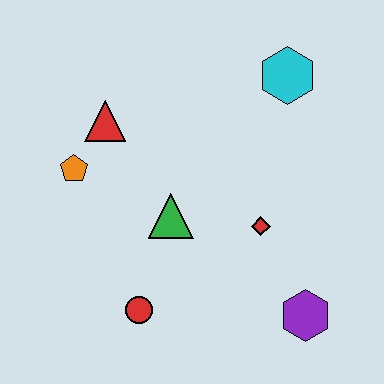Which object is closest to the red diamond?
The green triangle is closest to the red diamond.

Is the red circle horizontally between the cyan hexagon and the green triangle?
No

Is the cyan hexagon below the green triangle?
No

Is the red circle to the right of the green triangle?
No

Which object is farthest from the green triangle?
The cyan hexagon is farthest from the green triangle.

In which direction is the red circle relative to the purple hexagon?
The red circle is to the left of the purple hexagon.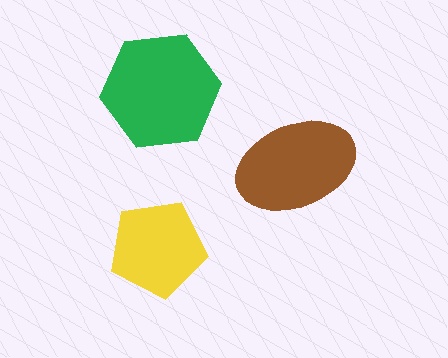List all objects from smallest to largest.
The yellow pentagon, the brown ellipse, the green hexagon.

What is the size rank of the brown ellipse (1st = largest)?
2nd.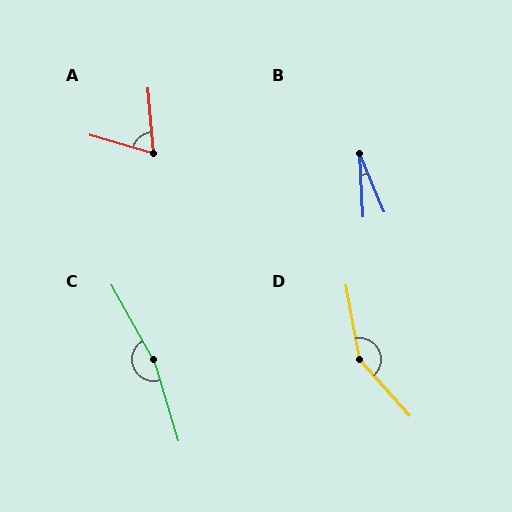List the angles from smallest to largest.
B (20°), A (68°), D (148°), C (168°).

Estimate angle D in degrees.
Approximately 148 degrees.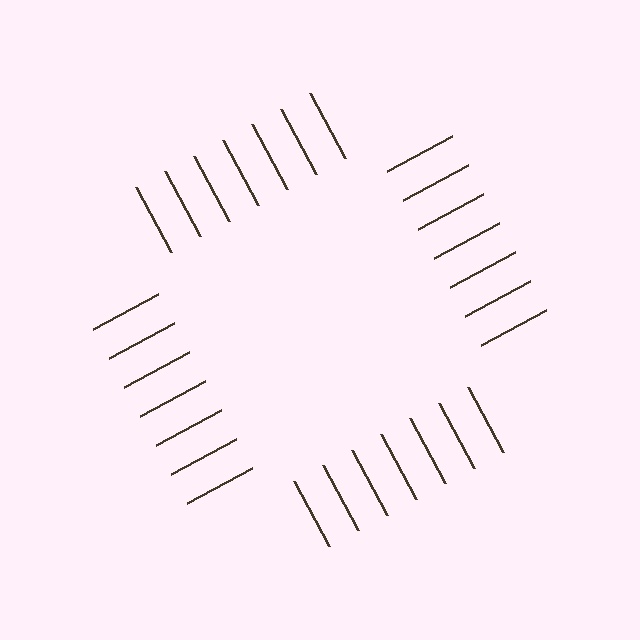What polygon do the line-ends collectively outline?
An illusory square — the line segments terminate on its edges but no continuous stroke is drawn.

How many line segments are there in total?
28 — 7 along each of the 4 edges.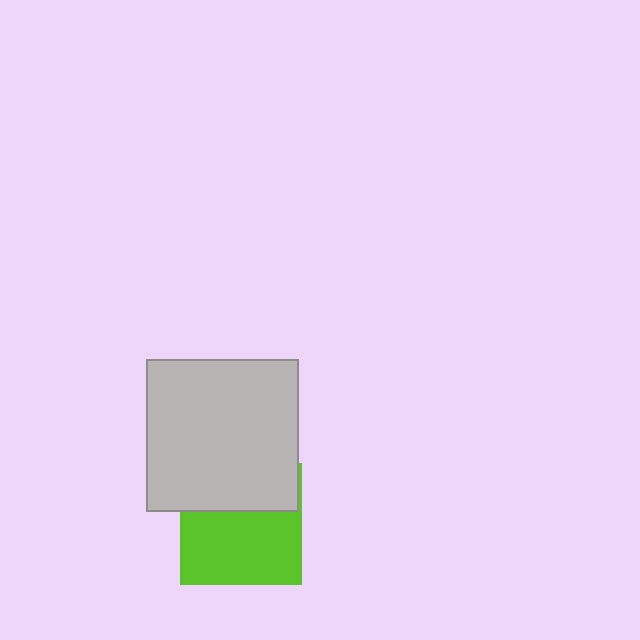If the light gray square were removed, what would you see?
You would see the complete lime square.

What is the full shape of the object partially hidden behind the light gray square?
The partially hidden object is a lime square.